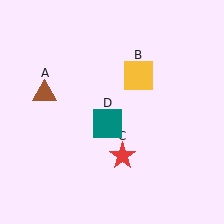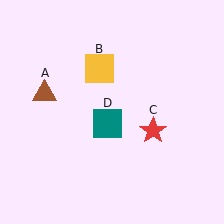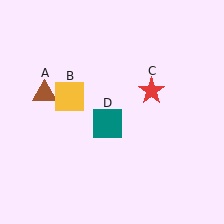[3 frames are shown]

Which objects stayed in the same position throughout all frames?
Brown triangle (object A) and teal square (object D) remained stationary.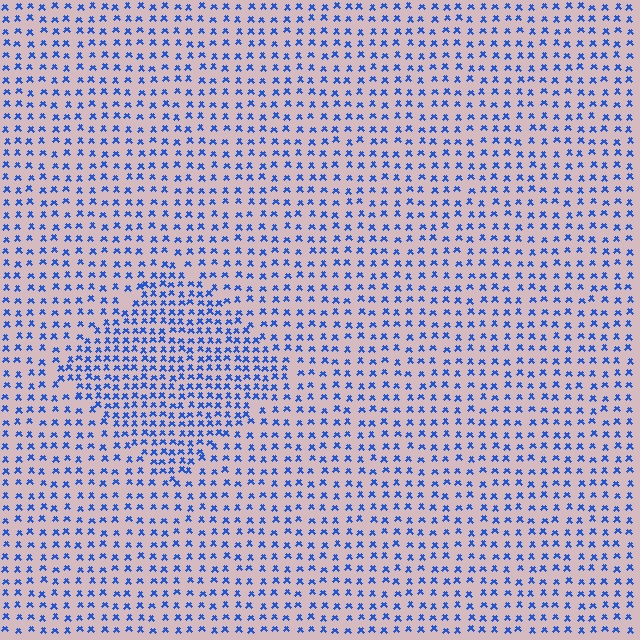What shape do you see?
I see a diamond.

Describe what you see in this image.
The image contains small blue elements arranged at two different densities. A diamond-shaped region is visible where the elements are more densely packed than the surrounding area.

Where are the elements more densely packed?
The elements are more densely packed inside the diamond boundary.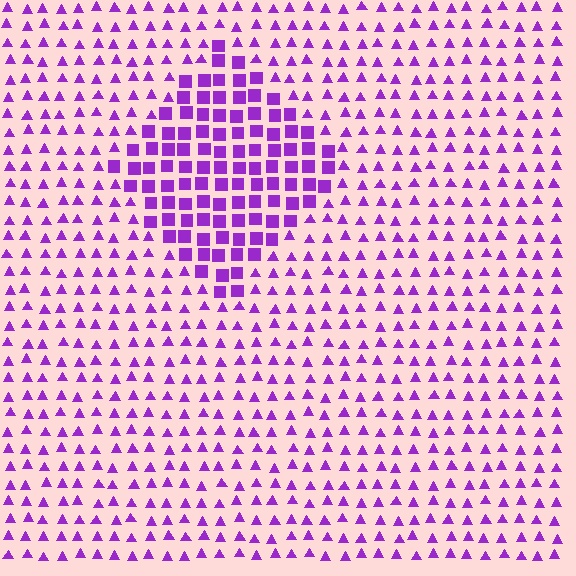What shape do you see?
I see a diamond.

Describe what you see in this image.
The image is filled with small purple elements arranged in a uniform grid. A diamond-shaped region contains squares, while the surrounding area contains triangles. The boundary is defined purely by the change in element shape.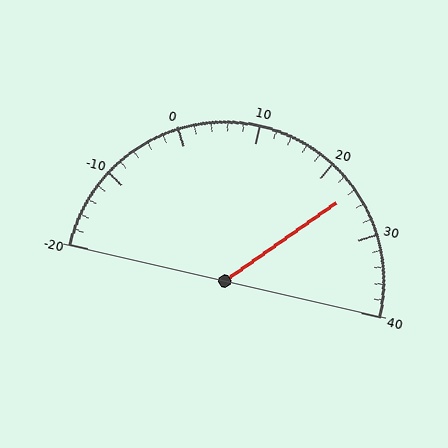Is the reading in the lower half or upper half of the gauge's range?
The reading is in the upper half of the range (-20 to 40).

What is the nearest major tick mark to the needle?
The nearest major tick mark is 20.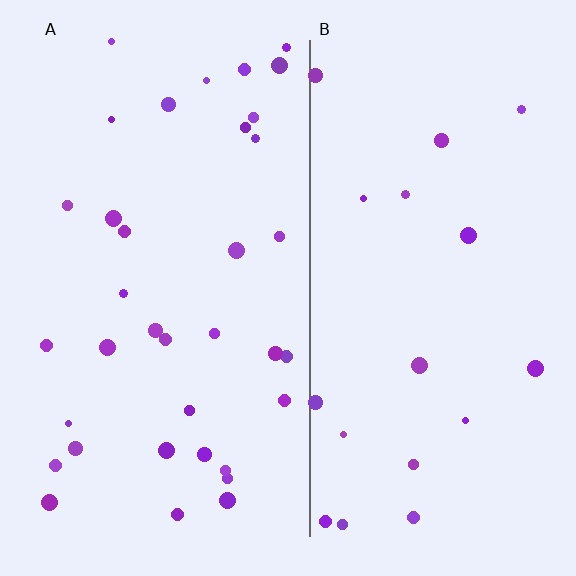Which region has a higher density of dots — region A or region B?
A (the left).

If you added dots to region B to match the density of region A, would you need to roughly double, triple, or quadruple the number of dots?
Approximately double.